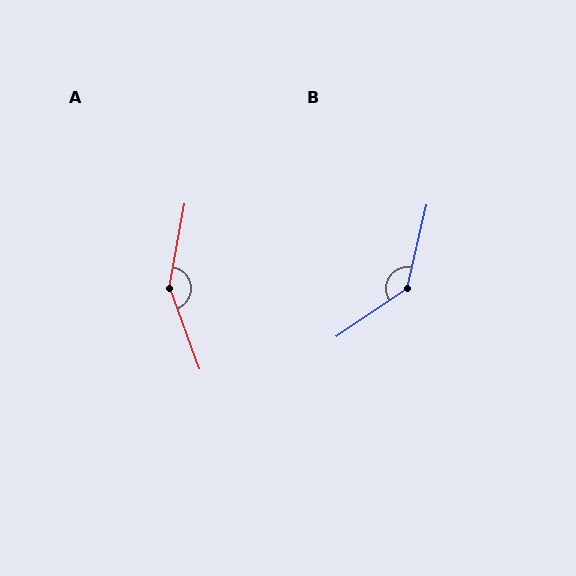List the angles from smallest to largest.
B (137°), A (150°).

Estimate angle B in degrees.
Approximately 137 degrees.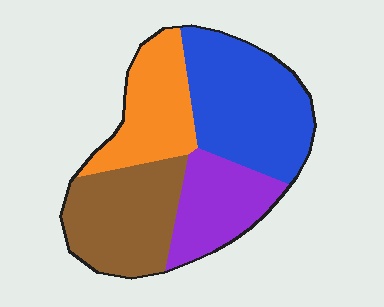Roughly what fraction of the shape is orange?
Orange takes up between a sixth and a third of the shape.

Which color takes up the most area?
Blue, at roughly 35%.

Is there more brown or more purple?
Brown.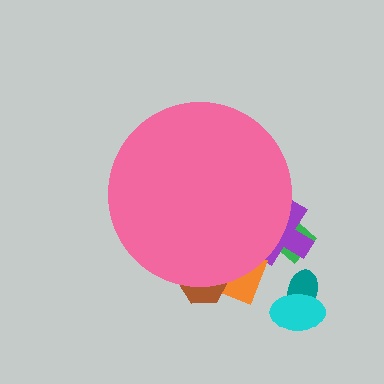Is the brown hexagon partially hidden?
Yes, the brown hexagon is partially hidden behind the pink circle.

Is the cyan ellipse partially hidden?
No, the cyan ellipse is fully visible.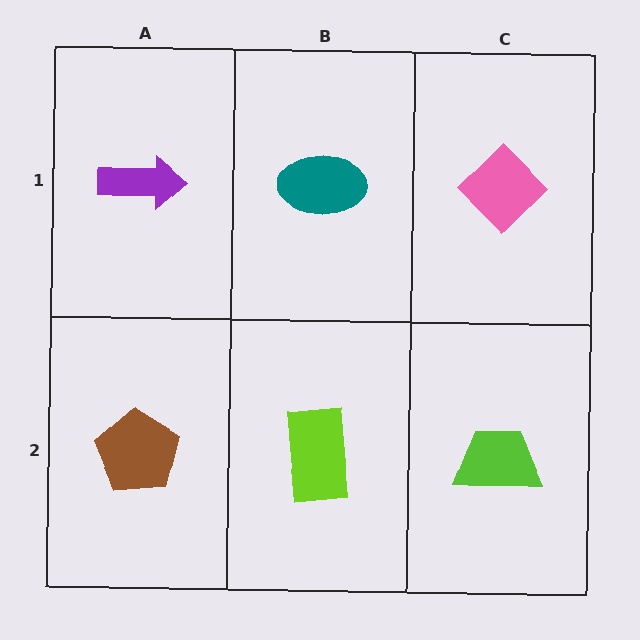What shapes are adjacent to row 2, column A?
A purple arrow (row 1, column A), a lime rectangle (row 2, column B).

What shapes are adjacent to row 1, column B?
A lime rectangle (row 2, column B), a purple arrow (row 1, column A), a pink diamond (row 1, column C).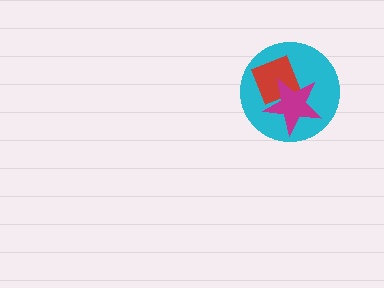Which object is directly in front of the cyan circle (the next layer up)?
The red diamond is directly in front of the cyan circle.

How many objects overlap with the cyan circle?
2 objects overlap with the cyan circle.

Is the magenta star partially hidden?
No, no other shape covers it.